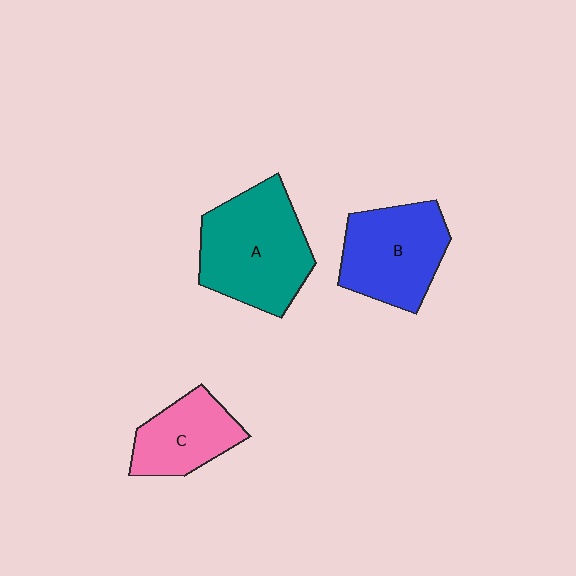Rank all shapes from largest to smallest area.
From largest to smallest: A (teal), B (blue), C (pink).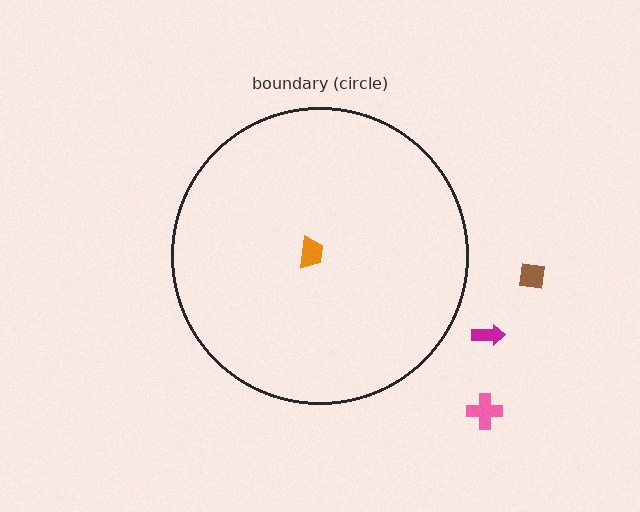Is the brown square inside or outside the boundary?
Outside.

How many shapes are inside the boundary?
1 inside, 3 outside.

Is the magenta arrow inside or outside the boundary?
Outside.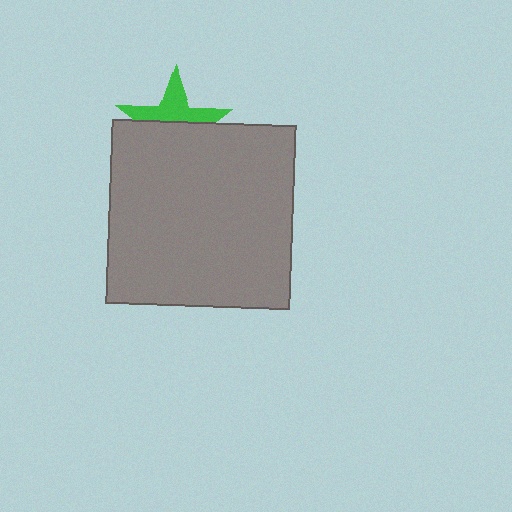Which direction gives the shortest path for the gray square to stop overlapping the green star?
Moving down gives the shortest separation.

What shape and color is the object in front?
The object in front is a gray square.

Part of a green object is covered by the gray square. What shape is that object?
It is a star.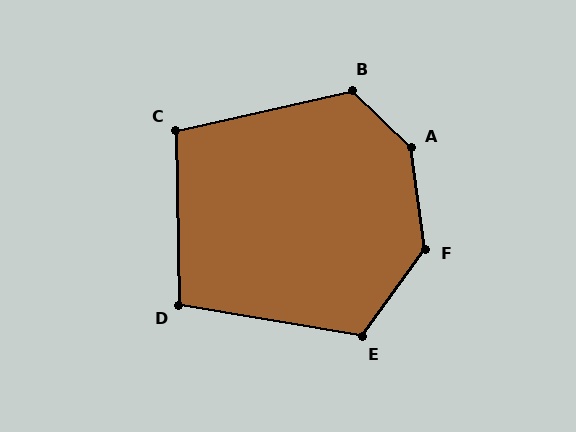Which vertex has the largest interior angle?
A, at approximately 142 degrees.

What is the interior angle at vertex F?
Approximately 136 degrees (obtuse).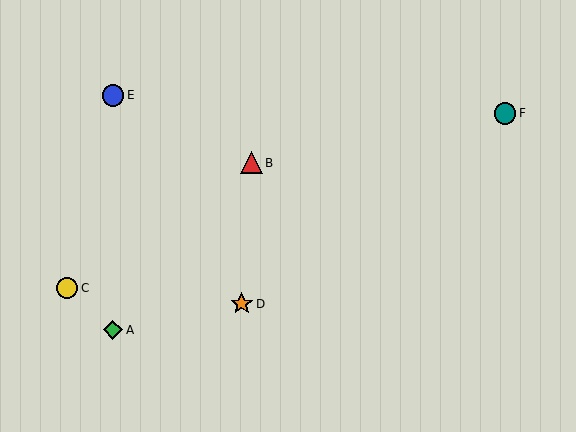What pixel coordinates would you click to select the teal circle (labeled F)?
Click at (505, 113) to select the teal circle F.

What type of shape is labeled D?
Shape D is an orange star.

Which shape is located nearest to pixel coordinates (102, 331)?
The green diamond (labeled A) at (113, 330) is nearest to that location.